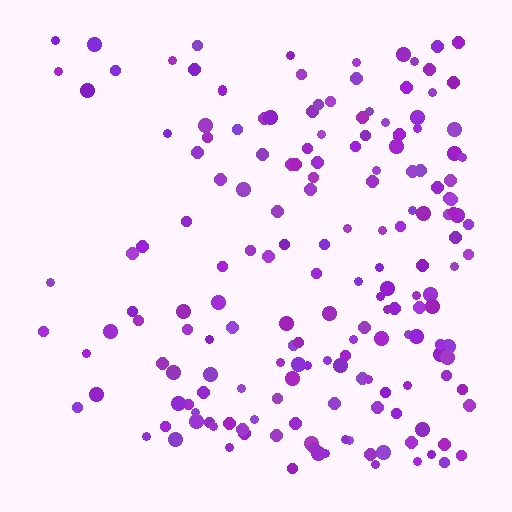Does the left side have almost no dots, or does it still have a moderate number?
Still a moderate number, just noticeably fewer than the right.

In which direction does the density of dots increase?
From left to right, with the right side densest.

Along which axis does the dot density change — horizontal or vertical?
Horizontal.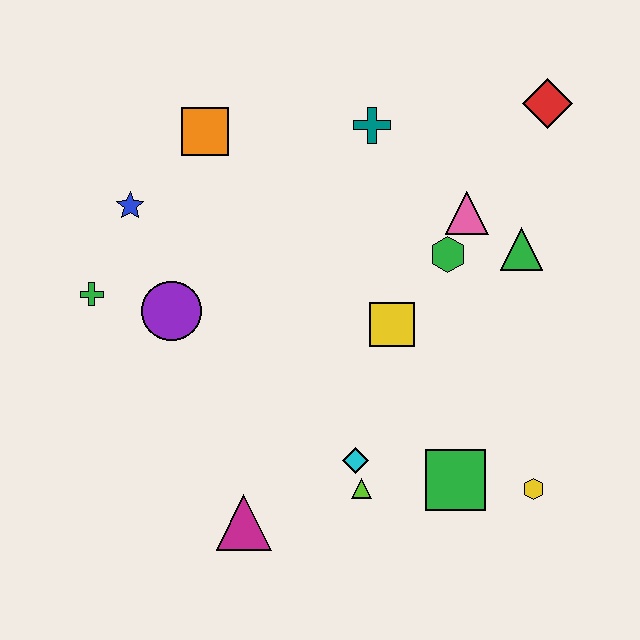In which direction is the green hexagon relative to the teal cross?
The green hexagon is below the teal cross.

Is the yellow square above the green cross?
No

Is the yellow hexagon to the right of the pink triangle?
Yes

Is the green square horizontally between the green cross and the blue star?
No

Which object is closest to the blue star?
The green cross is closest to the blue star.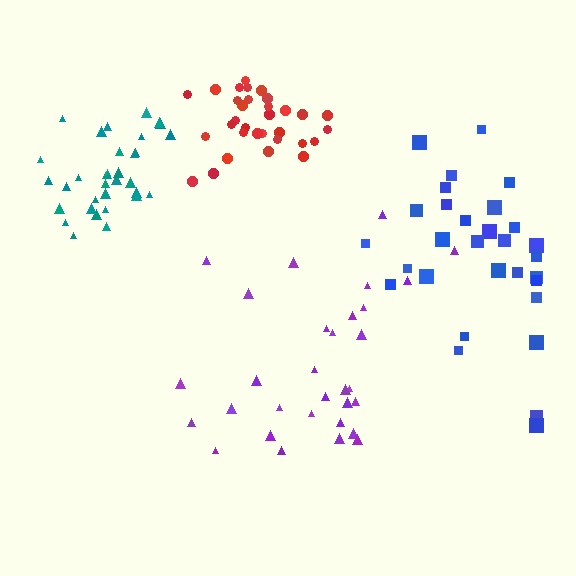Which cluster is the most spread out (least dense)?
Purple.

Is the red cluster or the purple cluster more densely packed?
Red.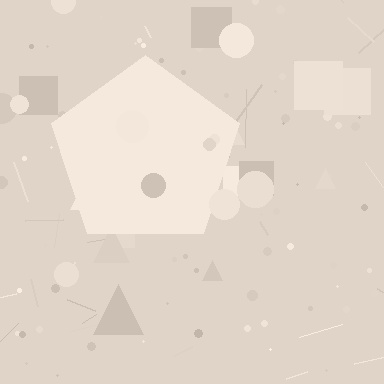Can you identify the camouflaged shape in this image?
The camouflaged shape is a pentagon.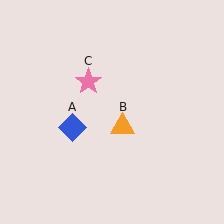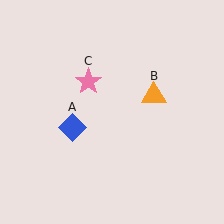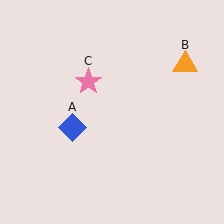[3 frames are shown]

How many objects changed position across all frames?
1 object changed position: orange triangle (object B).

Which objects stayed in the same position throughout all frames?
Blue diamond (object A) and pink star (object C) remained stationary.